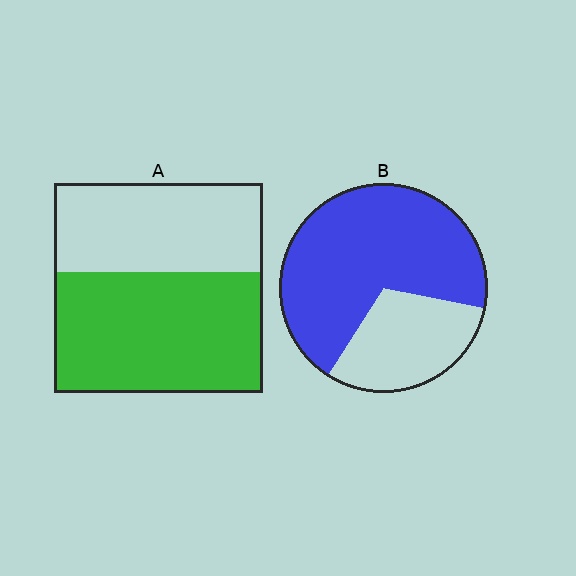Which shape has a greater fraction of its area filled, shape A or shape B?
Shape B.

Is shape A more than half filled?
Yes.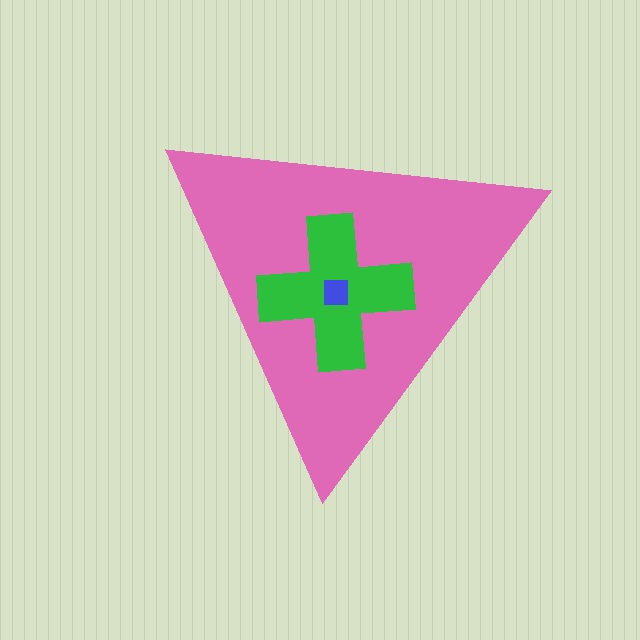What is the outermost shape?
The pink triangle.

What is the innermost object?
The blue square.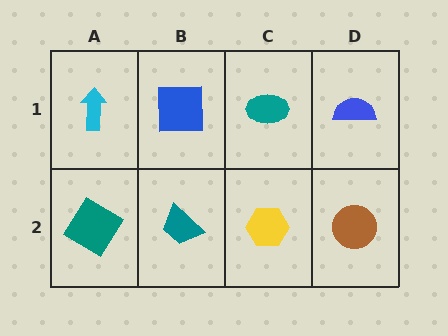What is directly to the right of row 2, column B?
A yellow hexagon.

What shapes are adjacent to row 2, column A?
A cyan arrow (row 1, column A), a teal trapezoid (row 2, column B).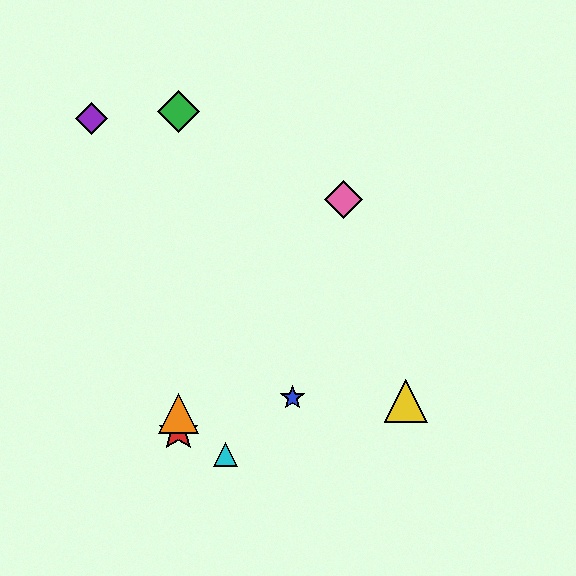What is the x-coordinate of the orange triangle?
The orange triangle is at x≈178.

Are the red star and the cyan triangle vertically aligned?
No, the red star is at x≈178 and the cyan triangle is at x≈225.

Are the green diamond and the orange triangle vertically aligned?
Yes, both are at x≈178.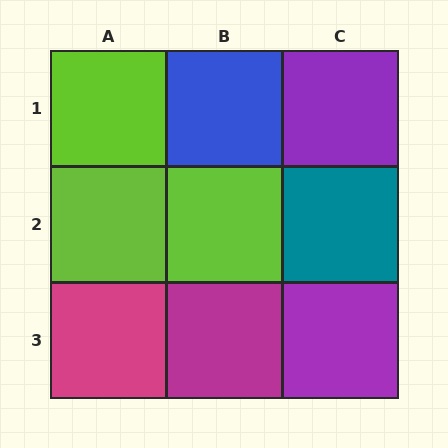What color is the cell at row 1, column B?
Blue.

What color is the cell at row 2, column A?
Lime.